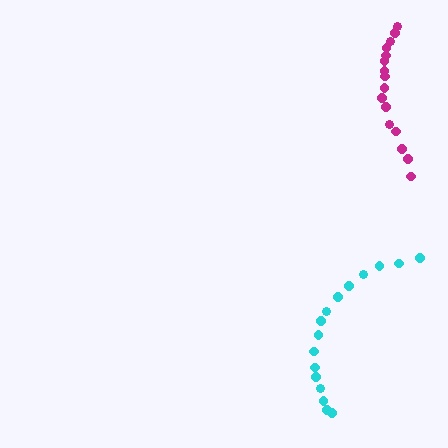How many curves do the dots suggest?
There are 2 distinct paths.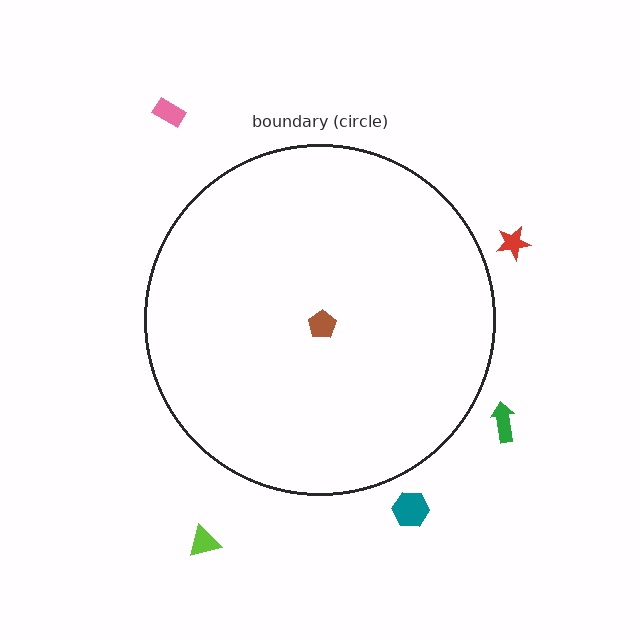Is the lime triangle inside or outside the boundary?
Outside.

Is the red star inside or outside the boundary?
Outside.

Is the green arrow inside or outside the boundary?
Outside.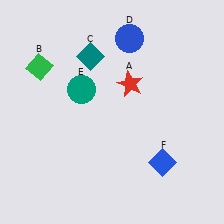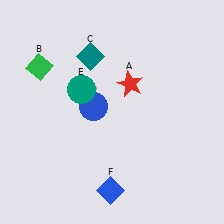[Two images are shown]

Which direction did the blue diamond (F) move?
The blue diamond (F) moved left.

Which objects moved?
The objects that moved are: the blue circle (D), the blue diamond (F).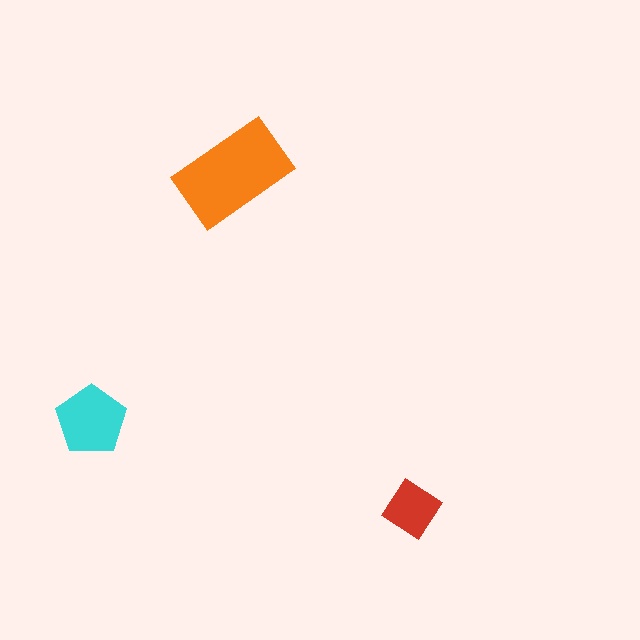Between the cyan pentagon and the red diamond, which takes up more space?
The cyan pentagon.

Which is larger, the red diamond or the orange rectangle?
The orange rectangle.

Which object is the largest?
The orange rectangle.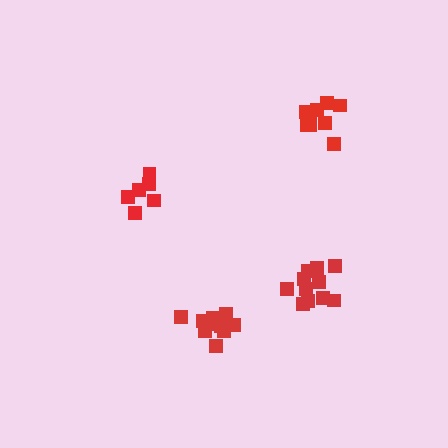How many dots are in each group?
Group 1: 11 dots, Group 2: 10 dots, Group 3: 6 dots, Group 4: 9 dots (36 total).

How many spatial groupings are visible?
There are 4 spatial groupings.